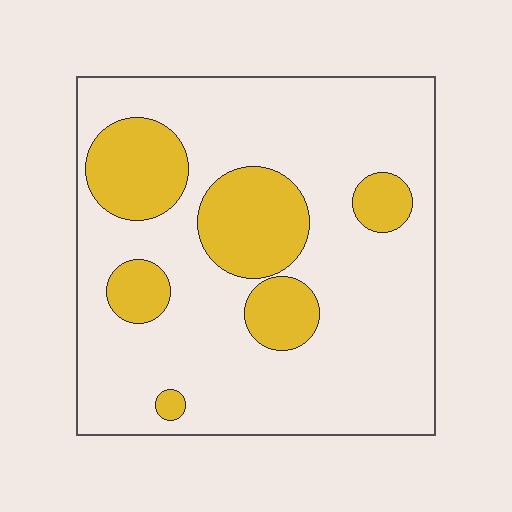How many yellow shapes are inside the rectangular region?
6.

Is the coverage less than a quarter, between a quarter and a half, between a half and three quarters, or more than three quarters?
Less than a quarter.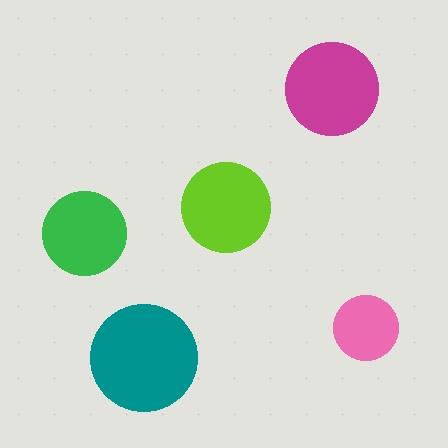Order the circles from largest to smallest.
the teal one, the magenta one, the lime one, the green one, the pink one.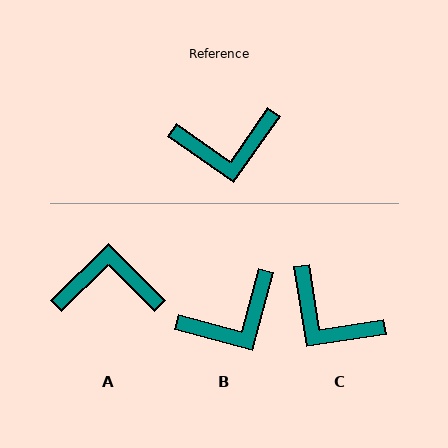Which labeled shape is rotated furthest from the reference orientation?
A, about 170 degrees away.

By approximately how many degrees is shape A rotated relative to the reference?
Approximately 170 degrees counter-clockwise.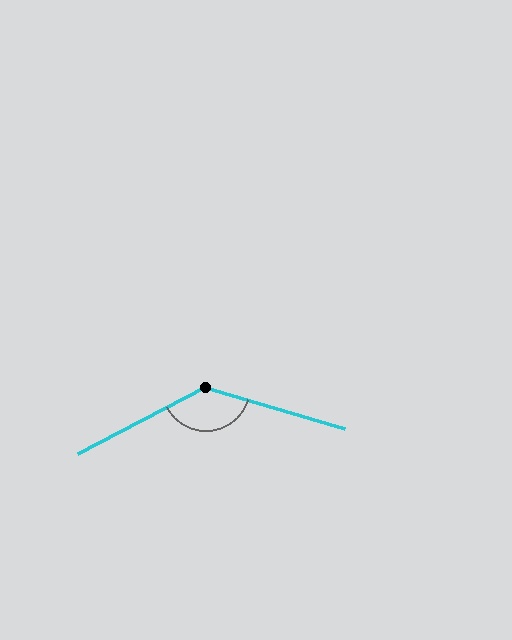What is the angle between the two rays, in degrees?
Approximately 136 degrees.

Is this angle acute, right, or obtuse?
It is obtuse.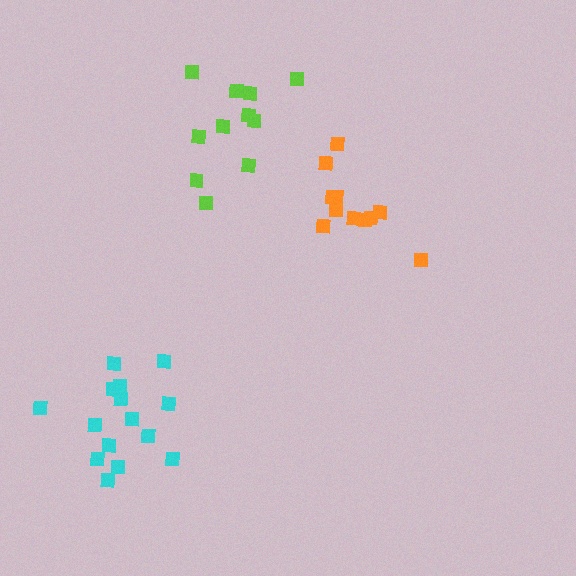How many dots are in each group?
Group 1: 11 dots, Group 2: 15 dots, Group 3: 11 dots (37 total).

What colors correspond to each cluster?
The clusters are colored: orange, cyan, lime.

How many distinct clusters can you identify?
There are 3 distinct clusters.